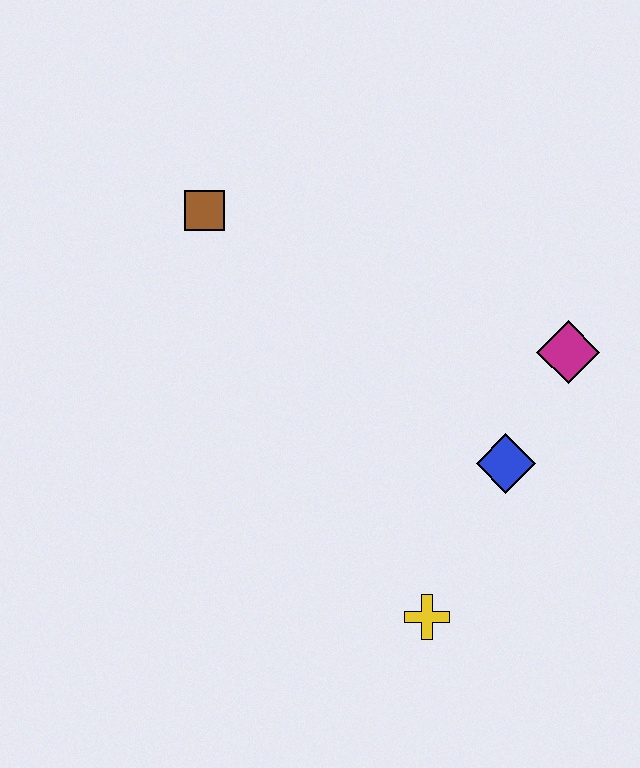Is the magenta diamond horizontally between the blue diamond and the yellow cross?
No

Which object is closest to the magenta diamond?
The blue diamond is closest to the magenta diamond.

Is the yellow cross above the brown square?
No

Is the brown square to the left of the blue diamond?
Yes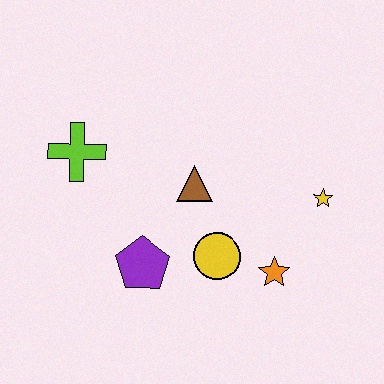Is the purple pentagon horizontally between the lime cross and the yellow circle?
Yes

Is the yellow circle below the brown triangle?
Yes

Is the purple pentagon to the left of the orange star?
Yes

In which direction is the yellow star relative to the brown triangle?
The yellow star is to the right of the brown triangle.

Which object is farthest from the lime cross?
The yellow star is farthest from the lime cross.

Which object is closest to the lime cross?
The brown triangle is closest to the lime cross.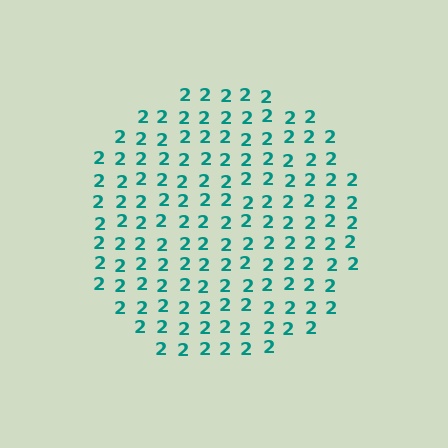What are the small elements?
The small elements are digit 2's.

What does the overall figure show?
The overall figure shows a circle.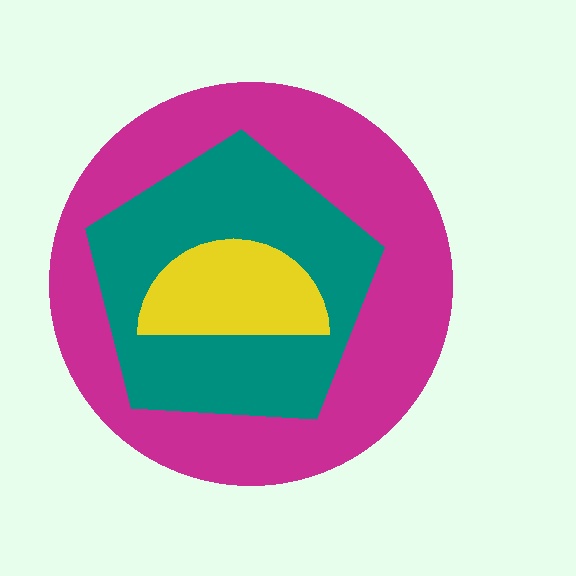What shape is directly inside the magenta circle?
The teal pentagon.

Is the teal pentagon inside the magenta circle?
Yes.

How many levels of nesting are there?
3.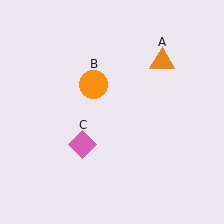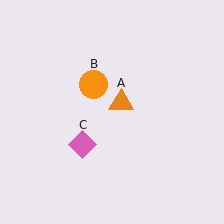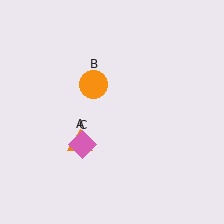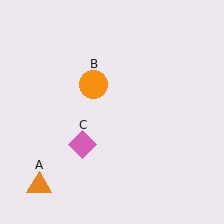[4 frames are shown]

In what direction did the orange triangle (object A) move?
The orange triangle (object A) moved down and to the left.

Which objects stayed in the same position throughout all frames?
Orange circle (object B) and pink diamond (object C) remained stationary.